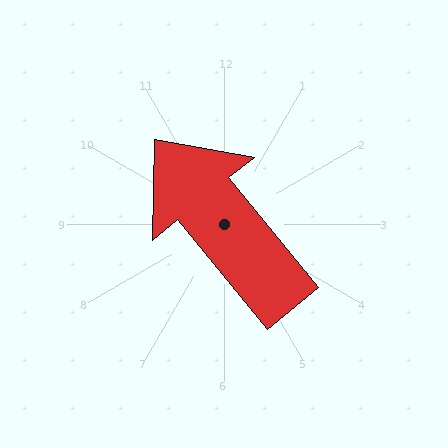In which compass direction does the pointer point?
Northwest.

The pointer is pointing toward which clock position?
Roughly 11 o'clock.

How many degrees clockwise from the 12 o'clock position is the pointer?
Approximately 321 degrees.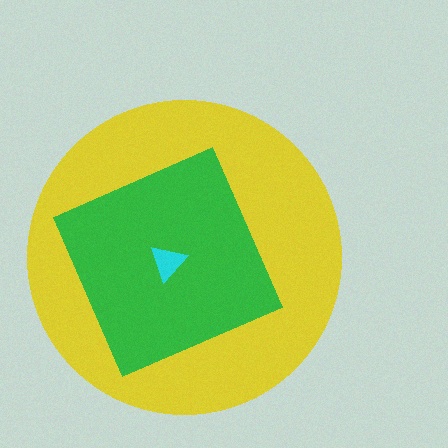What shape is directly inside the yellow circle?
The green square.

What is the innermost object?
The cyan triangle.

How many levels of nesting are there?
3.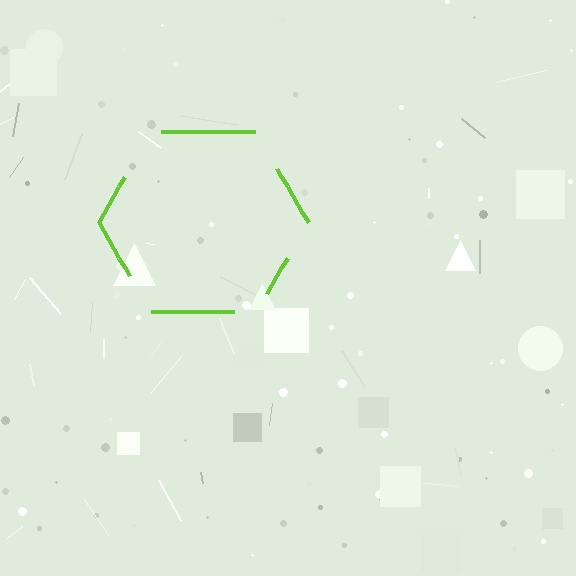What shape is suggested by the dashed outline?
The dashed outline suggests a hexagon.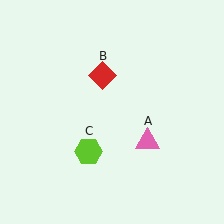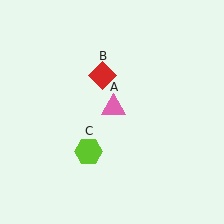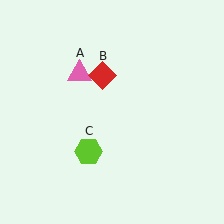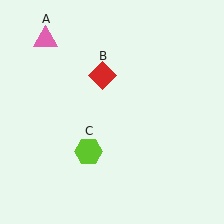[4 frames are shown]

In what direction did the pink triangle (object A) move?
The pink triangle (object A) moved up and to the left.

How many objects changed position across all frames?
1 object changed position: pink triangle (object A).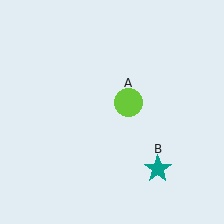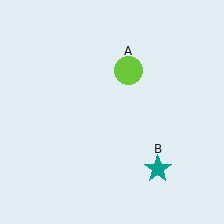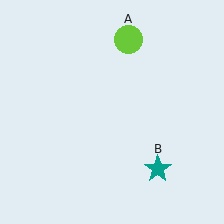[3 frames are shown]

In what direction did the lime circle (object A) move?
The lime circle (object A) moved up.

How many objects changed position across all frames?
1 object changed position: lime circle (object A).